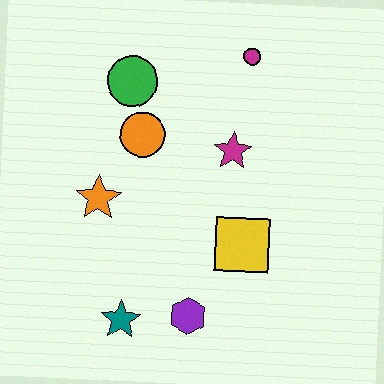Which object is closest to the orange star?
The orange circle is closest to the orange star.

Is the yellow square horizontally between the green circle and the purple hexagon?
No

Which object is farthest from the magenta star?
The teal star is farthest from the magenta star.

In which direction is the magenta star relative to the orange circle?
The magenta star is to the right of the orange circle.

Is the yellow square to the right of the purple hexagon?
Yes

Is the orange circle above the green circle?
No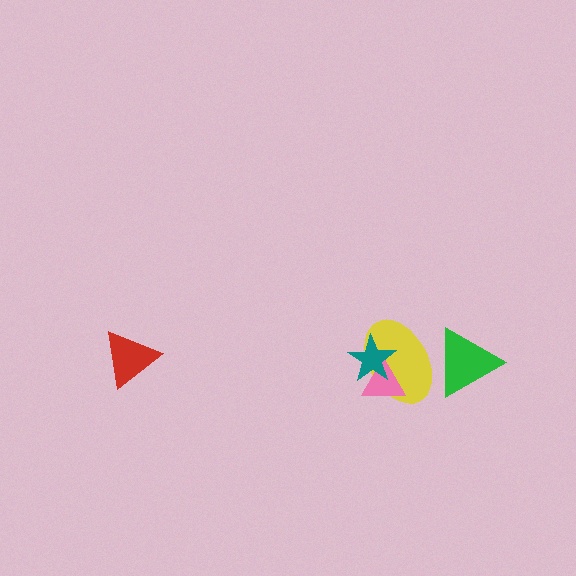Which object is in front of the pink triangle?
The teal star is in front of the pink triangle.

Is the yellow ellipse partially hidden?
Yes, it is partially covered by another shape.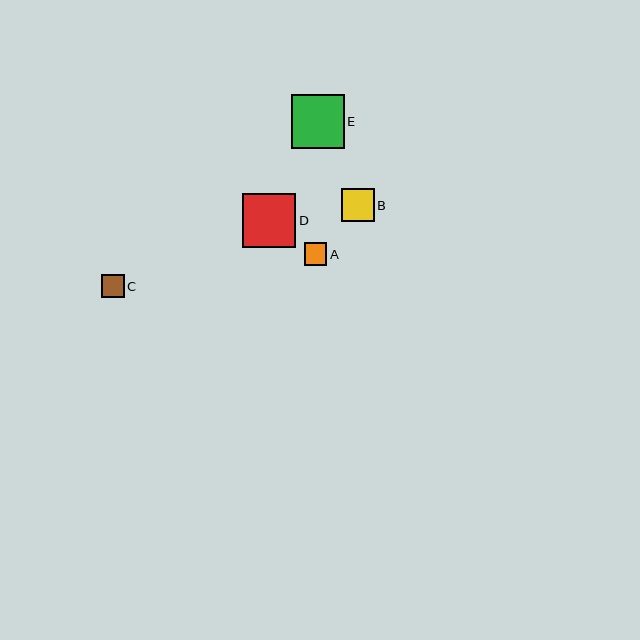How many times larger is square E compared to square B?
Square E is approximately 1.6 times the size of square B.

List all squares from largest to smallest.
From largest to smallest: E, D, B, C, A.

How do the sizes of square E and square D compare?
Square E and square D are approximately the same size.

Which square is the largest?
Square E is the largest with a size of approximately 53 pixels.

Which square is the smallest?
Square A is the smallest with a size of approximately 22 pixels.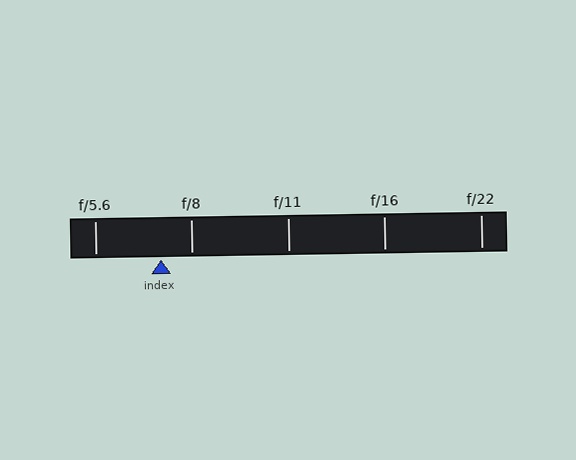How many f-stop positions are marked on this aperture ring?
There are 5 f-stop positions marked.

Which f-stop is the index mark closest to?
The index mark is closest to f/8.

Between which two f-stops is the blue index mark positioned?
The index mark is between f/5.6 and f/8.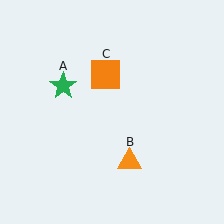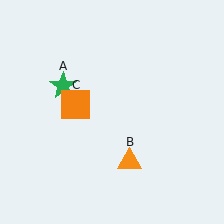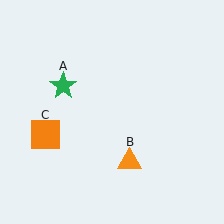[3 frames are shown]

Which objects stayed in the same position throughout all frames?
Green star (object A) and orange triangle (object B) remained stationary.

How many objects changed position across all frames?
1 object changed position: orange square (object C).